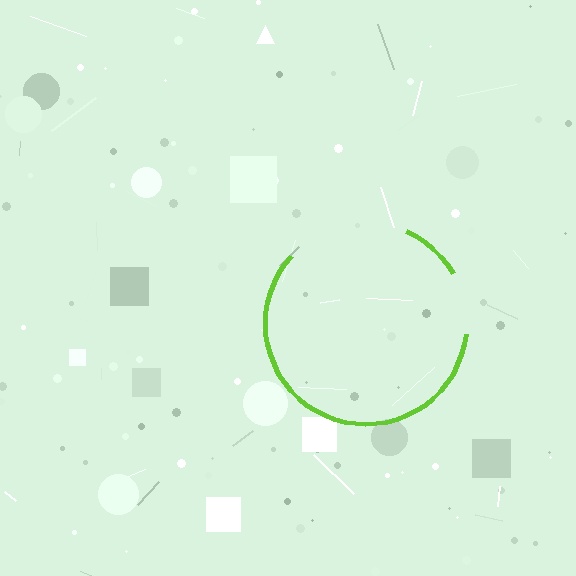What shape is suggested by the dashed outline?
The dashed outline suggests a circle.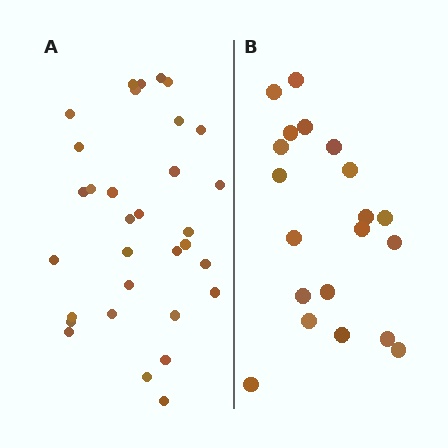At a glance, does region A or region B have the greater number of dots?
Region A (the left region) has more dots.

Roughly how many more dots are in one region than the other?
Region A has roughly 12 or so more dots than region B.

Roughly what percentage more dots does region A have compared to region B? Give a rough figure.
About 60% more.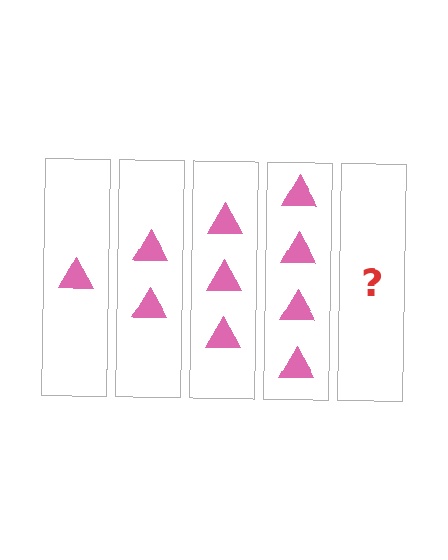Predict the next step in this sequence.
The next step is 5 triangles.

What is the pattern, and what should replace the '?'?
The pattern is that each step adds one more triangle. The '?' should be 5 triangles.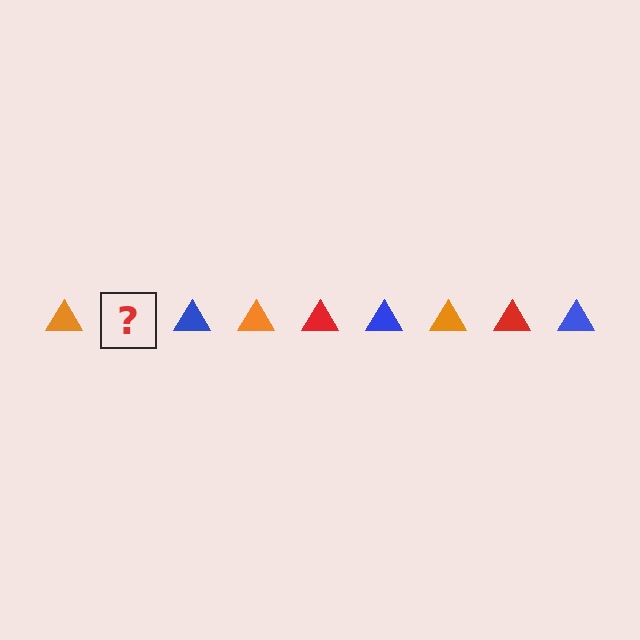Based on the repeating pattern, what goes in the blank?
The blank should be a red triangle.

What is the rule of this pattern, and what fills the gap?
The rule is that the pattern cycles through orange, red, blue triangles. The gap should be filled with a red triangle.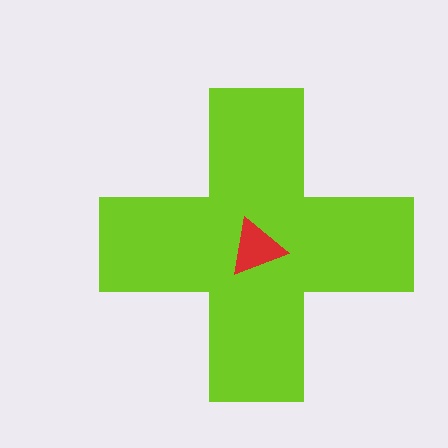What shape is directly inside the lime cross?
The red triangle.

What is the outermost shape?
The lime cross.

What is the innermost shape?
The red triangle.